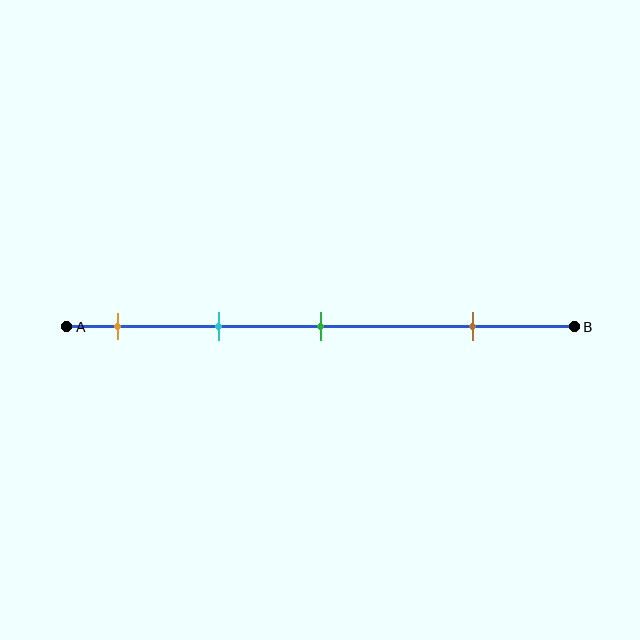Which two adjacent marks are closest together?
The orange and cyan marks are the closest adjacent pair.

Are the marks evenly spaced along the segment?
No, the marks are not evenly spaced.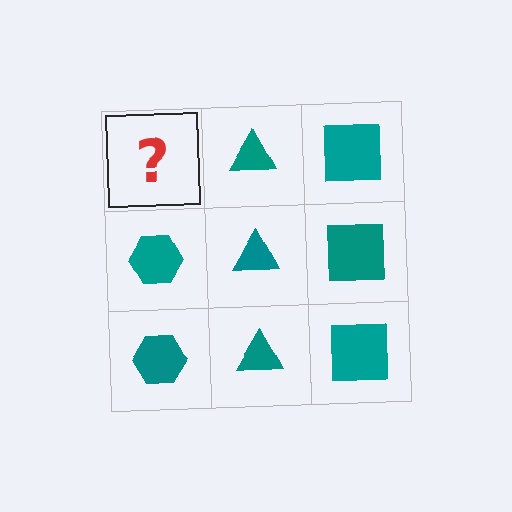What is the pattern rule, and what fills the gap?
The rule is that each column has a consistent shape. The gap should be filled with a teal hexagon.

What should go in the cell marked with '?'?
The missing cell should contain a teal hexagon.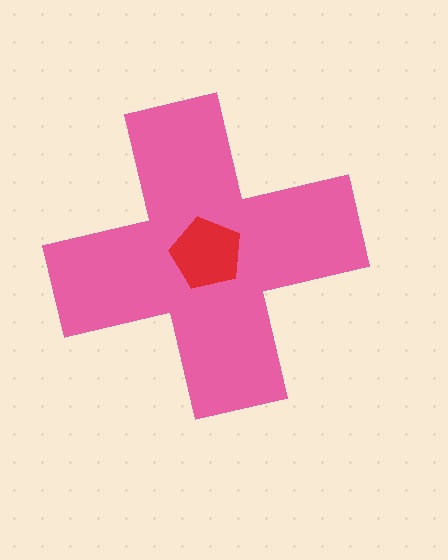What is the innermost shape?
The red pentagon.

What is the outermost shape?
The pink cross.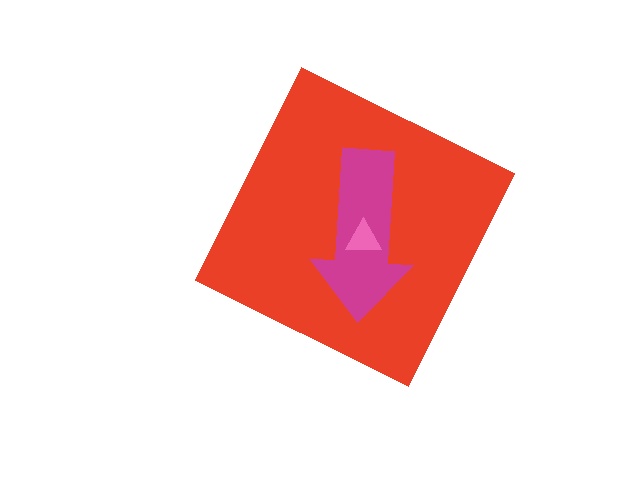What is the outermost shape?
The red diamond.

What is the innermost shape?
The pink triangle.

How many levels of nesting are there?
3.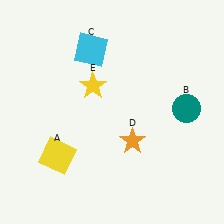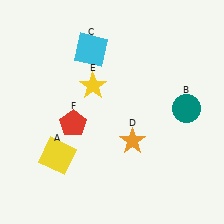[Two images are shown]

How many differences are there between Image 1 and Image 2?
There is 1 difference between the two images.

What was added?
A red pentagon (F) was added in Image 2.